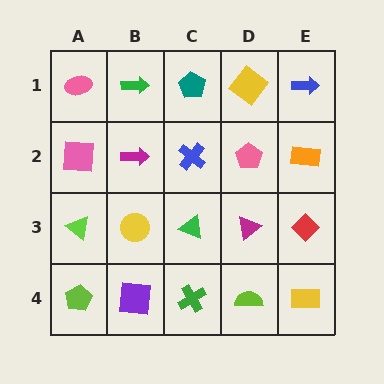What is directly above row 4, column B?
A yellow circle.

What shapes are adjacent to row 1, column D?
A pink pentagon (row 2, column D), a teal pentagon (row 1, column C), a blue arrow (row 1, column E).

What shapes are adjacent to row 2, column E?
A blue arrow (row 1, column E), a red diamond (row 3, column E), a pink pentagon (row 2, column D).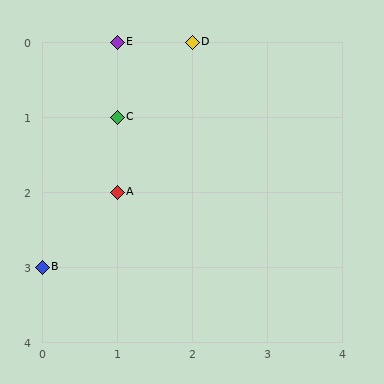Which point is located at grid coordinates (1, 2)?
Point A is at (1, 2).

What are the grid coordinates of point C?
Point C is at grid coordinates (1, 1).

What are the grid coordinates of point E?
Point E is at grid coordinates (1, 0).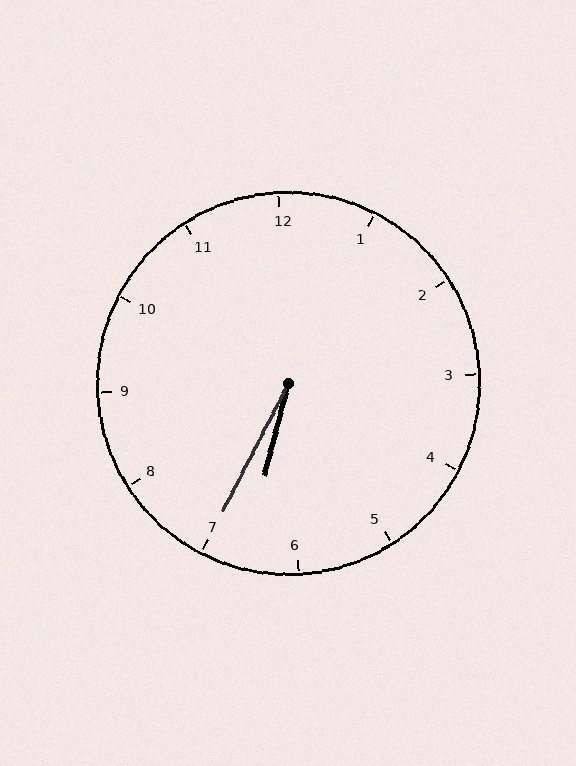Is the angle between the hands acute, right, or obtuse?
It is acute.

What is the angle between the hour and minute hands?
Approximately 12 degrees.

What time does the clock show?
6:35.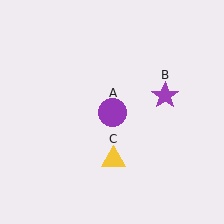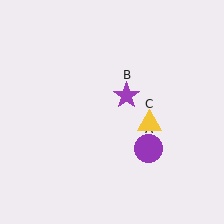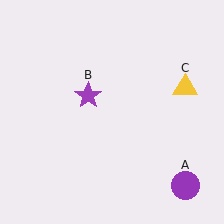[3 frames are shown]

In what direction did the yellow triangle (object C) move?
The yellow triangle (object C) moved up and to the right.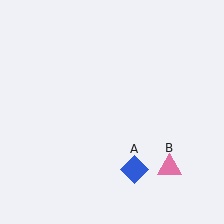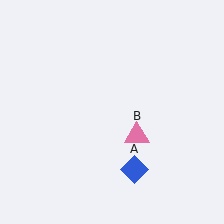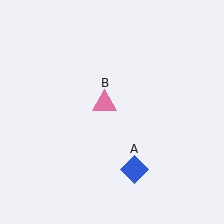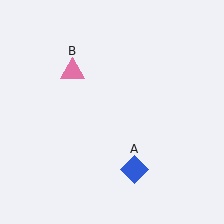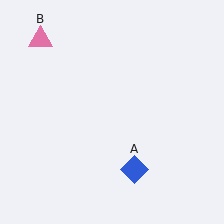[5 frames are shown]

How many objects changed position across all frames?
1 object changed position: pink triangle (object B).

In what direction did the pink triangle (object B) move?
The pink triangle (object B) moved up and to the left.